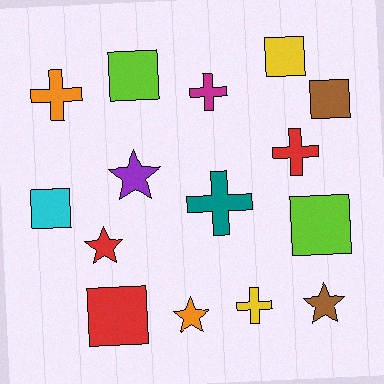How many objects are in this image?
There are 15 objects.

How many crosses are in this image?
There are 5 crosses.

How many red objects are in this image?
There are 3 red objects.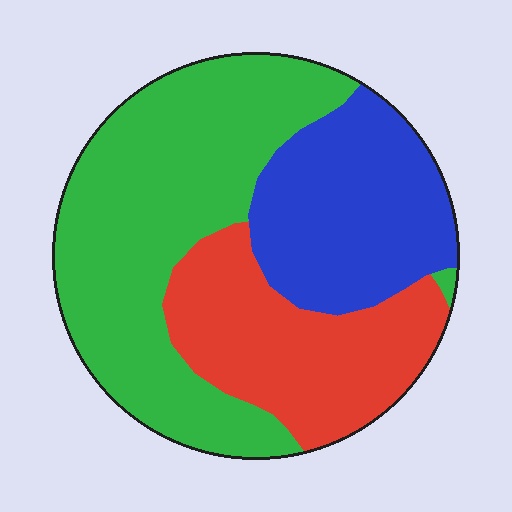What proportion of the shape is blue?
Blue takes up about one quarter (1/4) of the shape.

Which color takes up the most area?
Green, at roughly 45%.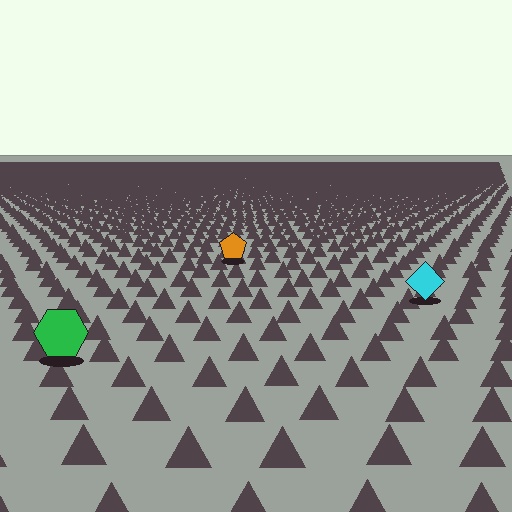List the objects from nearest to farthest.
From nearest to farthest: the green hexagon, the cyan diamond, the orange pentagon.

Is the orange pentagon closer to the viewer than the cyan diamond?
No. The cyan diamond is closer — you can tell from the texture gradient: the ground texture is coarser near it.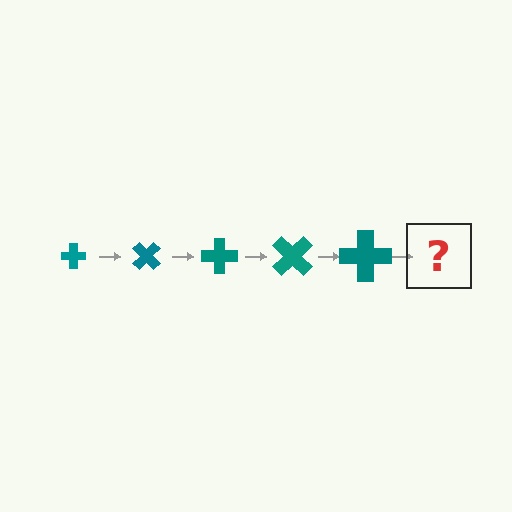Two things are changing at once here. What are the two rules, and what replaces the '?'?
The two rules are that the cross grows larger each step and it rotates 45 degrees each step. The '?' should be a cross, larger than the previous one and rotated 225 degrees from the start.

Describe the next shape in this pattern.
It should be a cross, larger than the previous one and rotated 225 degrees from the start.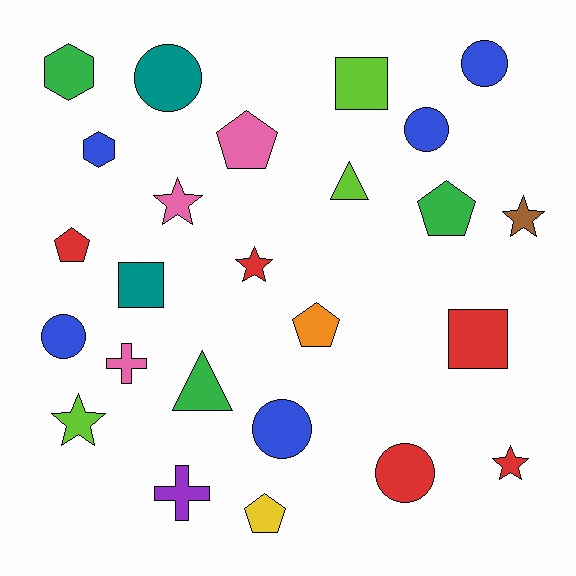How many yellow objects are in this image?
There is 1 yellow object.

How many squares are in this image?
There are 3 squares.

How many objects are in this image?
There are 25 objects.